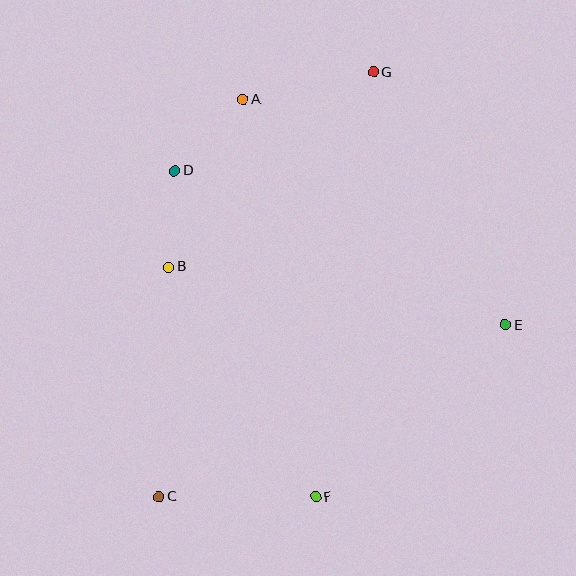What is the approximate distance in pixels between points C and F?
The distance between C and F is approximately 156 pixels.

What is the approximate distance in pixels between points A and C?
The distance between A and C is approximately 406 pixels.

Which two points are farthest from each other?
Points C and G are farthest from each other.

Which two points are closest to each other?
Points B and D are closest to each other.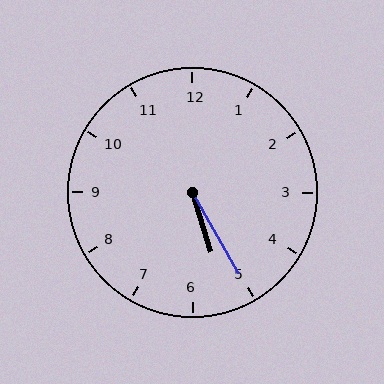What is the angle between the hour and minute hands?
Approximately 12 degrees.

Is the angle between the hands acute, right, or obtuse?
It is acute.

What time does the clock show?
5:25.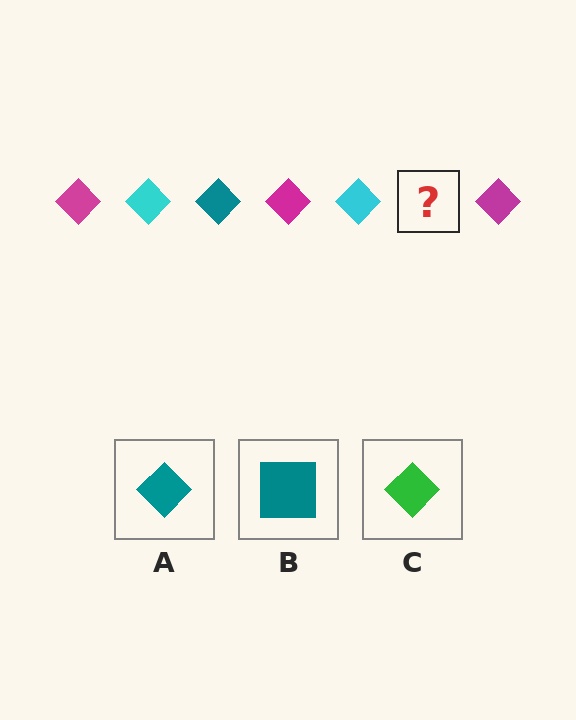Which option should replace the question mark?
Option A.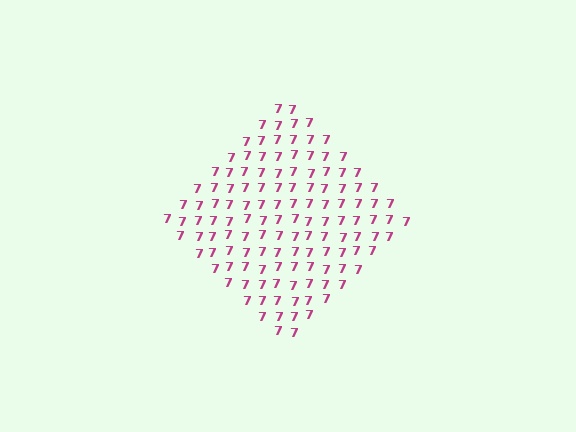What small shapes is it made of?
It is made of small digit 7's.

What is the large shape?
The large shape is a diamond.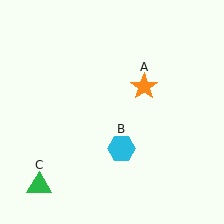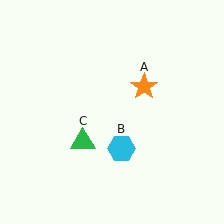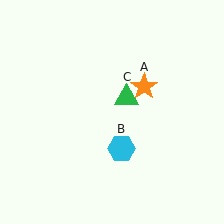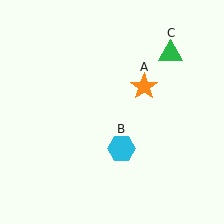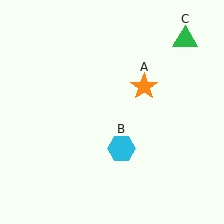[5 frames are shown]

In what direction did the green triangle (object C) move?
The green triangle (object C) moved up and to the right.